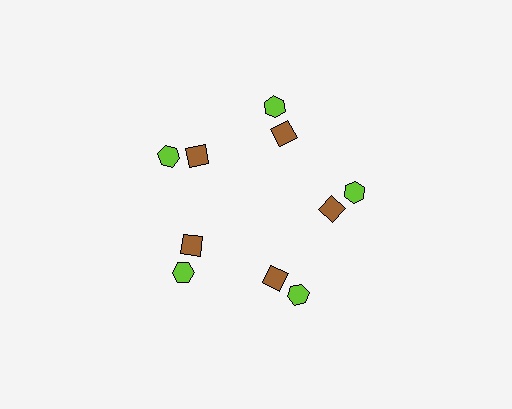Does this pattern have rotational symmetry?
Yes, this pattern has 5-fold rotational symmetry. It looks the same after rotating 72 degrees around the center.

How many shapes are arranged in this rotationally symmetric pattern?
There are 10 shapes, arranged in 5 groups of 2.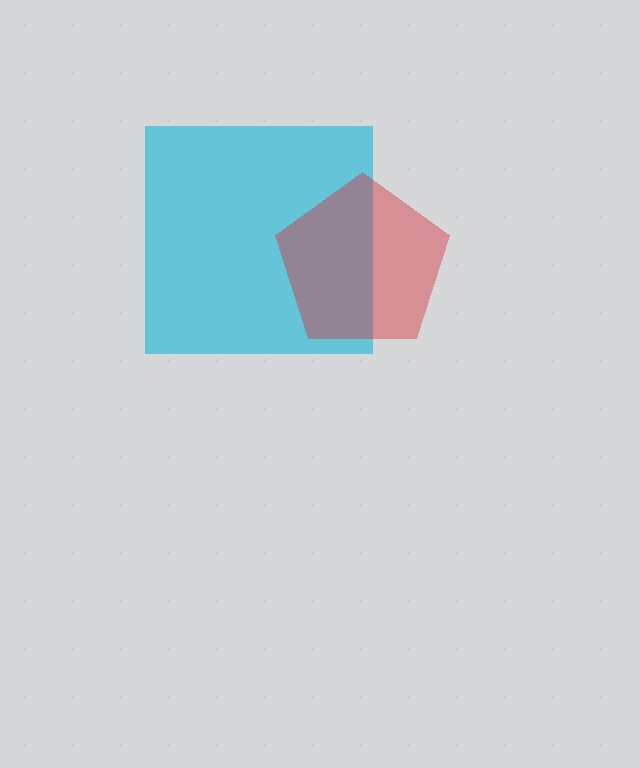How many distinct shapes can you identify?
There are 2 distinct shapes: a cyan square, a red pentagon.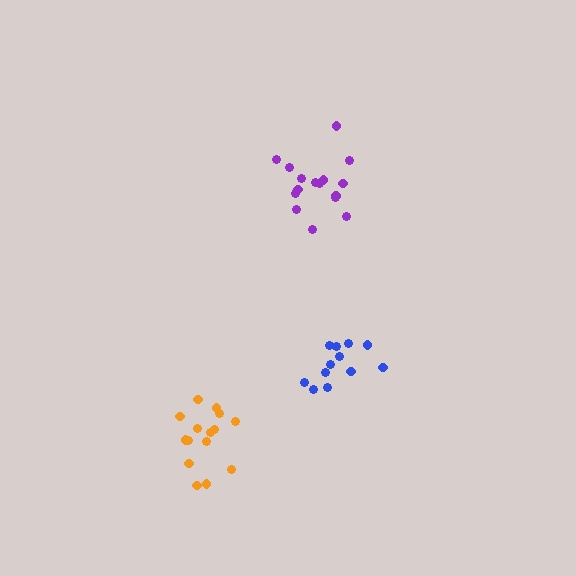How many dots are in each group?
Group 1: 16 dots, Group 2: 15 dots, Group 3: 12 dots (43 total).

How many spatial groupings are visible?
There are 3 spatial groupings.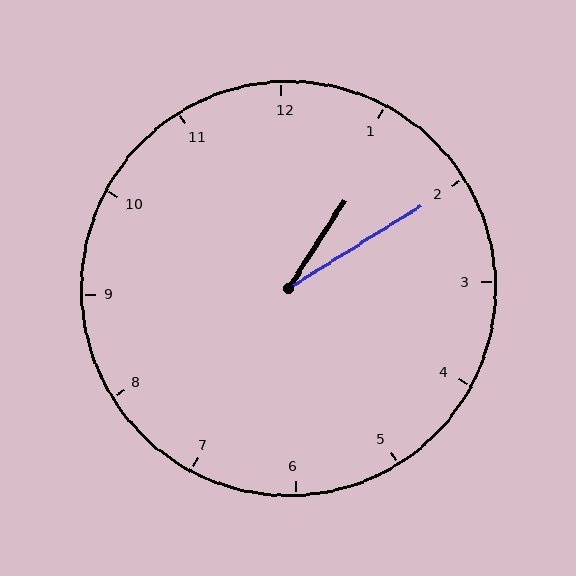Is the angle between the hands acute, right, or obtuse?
It is acute.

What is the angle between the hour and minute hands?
Approximately 25 degrees.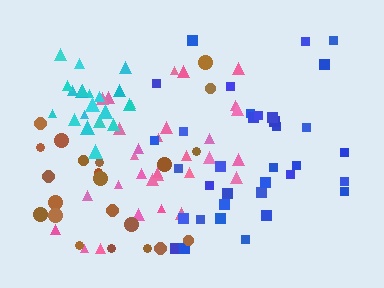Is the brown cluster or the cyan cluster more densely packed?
Cyan.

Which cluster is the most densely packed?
Cyan.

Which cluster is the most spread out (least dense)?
Brown.